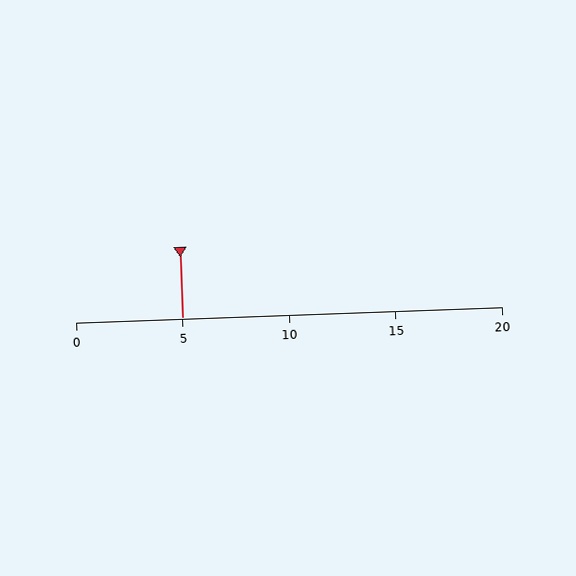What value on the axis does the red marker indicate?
The marker indicates approximately 5.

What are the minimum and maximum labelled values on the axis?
The axis runs from 0 to 20.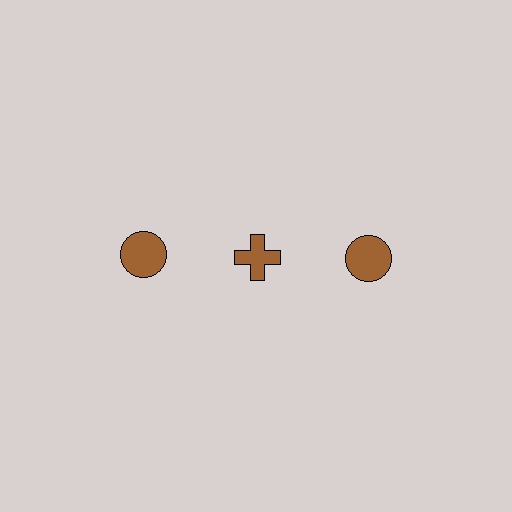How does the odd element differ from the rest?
It has a different shape: cross instead of circle.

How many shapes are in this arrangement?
There are 3 shapes arranged in a grid pattern.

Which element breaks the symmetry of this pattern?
The brown cross in the top row, second from left column breaks the symmetry. All other shapes are brown circles.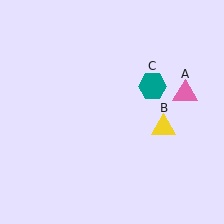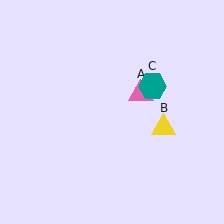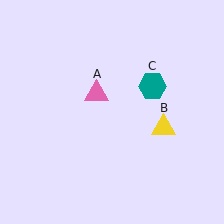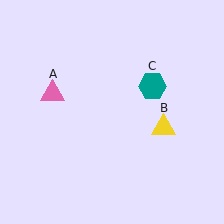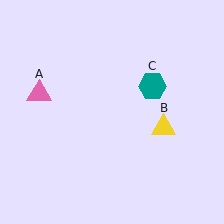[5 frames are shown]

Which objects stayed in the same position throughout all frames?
Yellow triangle (object B) and teal hexagon (object C) remained stationary.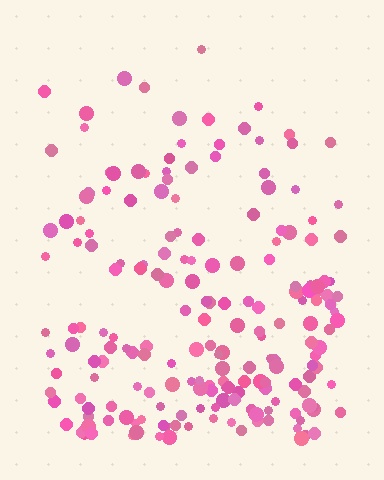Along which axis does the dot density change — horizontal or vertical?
Vertical.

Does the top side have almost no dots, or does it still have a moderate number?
Still a moderate number, just noticeably fewer than the bottom.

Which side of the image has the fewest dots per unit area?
The top.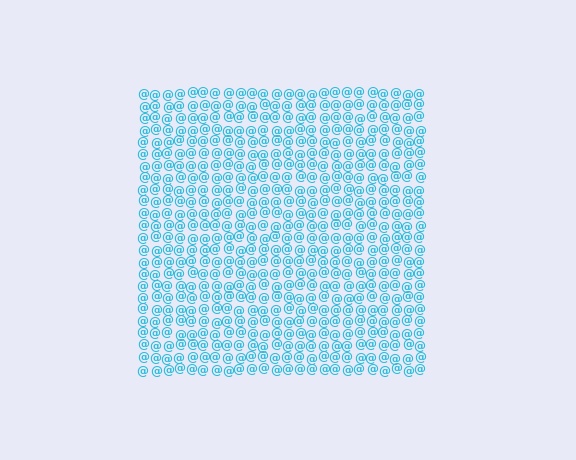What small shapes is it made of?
It is made of small at signs.